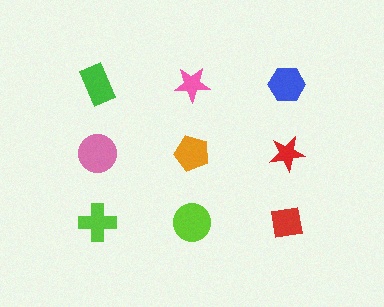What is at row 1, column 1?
A green rectangle.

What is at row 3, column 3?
A red square.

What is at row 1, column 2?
A pink star.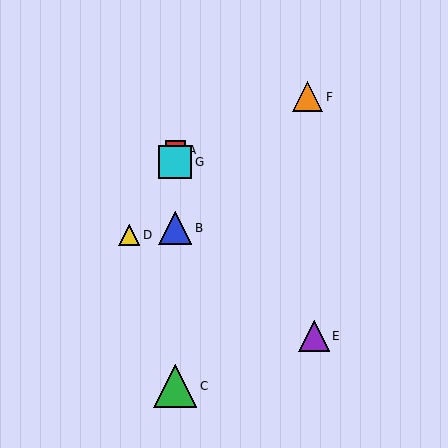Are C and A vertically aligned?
Yes, both are at x≈175.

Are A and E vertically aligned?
No, A is at x≈175 and E is at x≈314.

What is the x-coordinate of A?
Object A is at x≈175.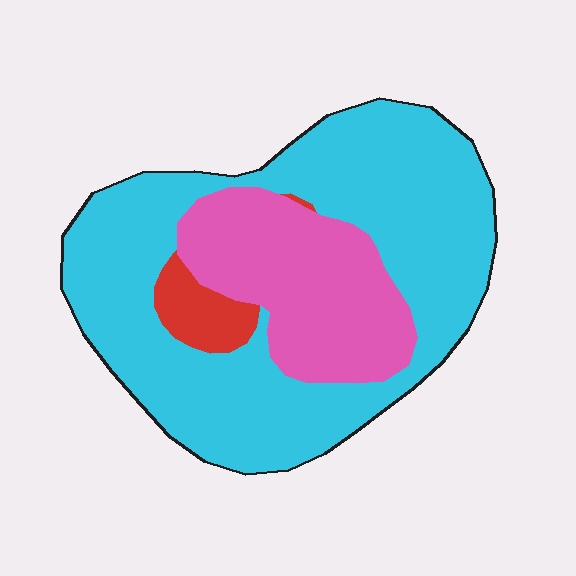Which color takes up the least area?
Red, at roughly 5%.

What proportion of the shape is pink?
Pink takes up about one quarter (1/4) of the shape.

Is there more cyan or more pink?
Cyan.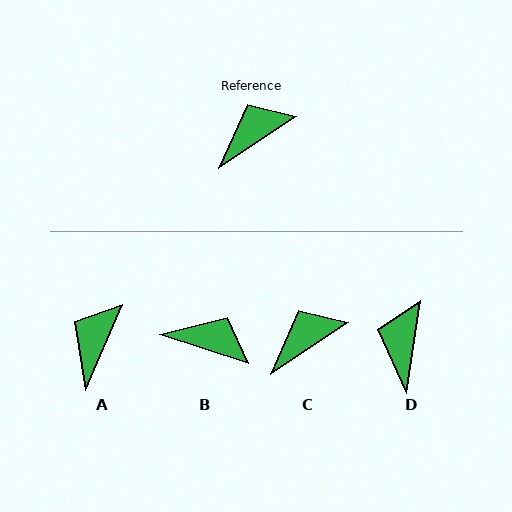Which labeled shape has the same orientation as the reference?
C.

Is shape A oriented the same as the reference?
No, it is off by about 33 degrees.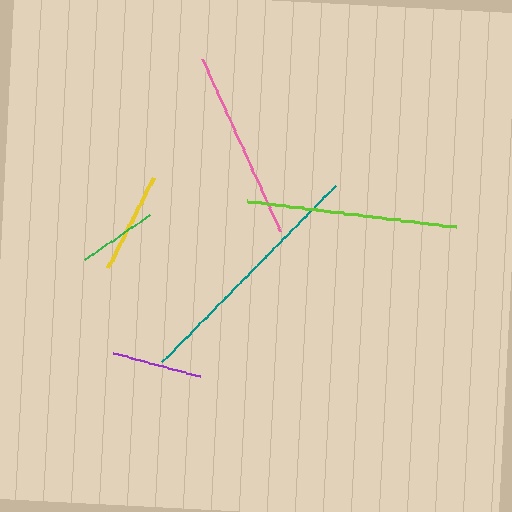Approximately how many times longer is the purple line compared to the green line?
The purple line is approximately 1.2 times the length of the green line.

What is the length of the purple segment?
The purple segment is approximately 91 pixels long.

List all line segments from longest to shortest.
From longest to shortest: teal, lime, pink, yellow, purple, green.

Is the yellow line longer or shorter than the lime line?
The lime line is longer than the yellow line.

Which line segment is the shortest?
The green line is the shortest at approximately 78 pixels.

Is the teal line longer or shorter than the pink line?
The teal line is longer than the pink line.